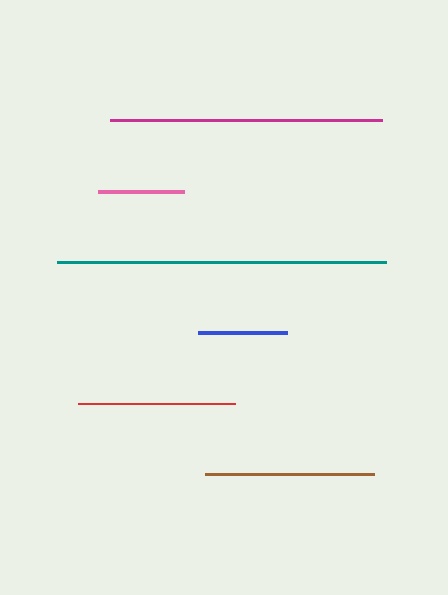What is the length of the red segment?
The red segment is approximately 157 pixels long.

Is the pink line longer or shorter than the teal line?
The teal line is longer than the pink line.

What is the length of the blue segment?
The blue segment is approximately 89 pixels long.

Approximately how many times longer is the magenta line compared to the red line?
The magenta line is approximately 1.7 times the length of the red line.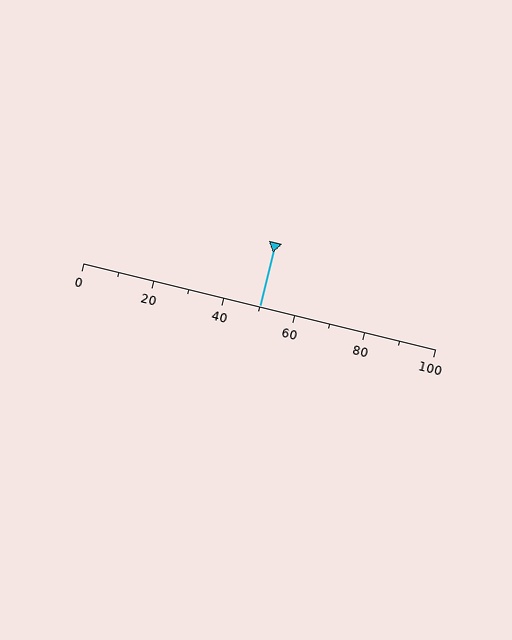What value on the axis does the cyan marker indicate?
The marker indicates approximately 50.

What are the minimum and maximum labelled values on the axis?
The axis runs from 0 to 100.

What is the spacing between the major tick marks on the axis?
The major ticks are spaced 20 apart.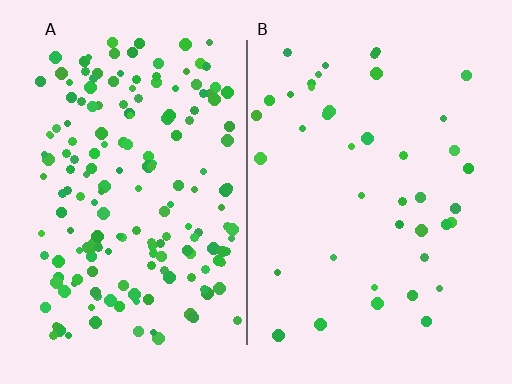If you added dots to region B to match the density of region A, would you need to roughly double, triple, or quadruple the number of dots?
Approximately quadruple.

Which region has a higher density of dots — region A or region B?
A (the left).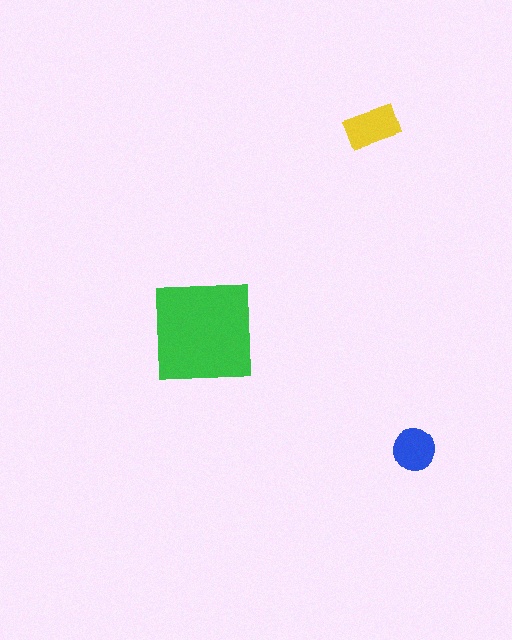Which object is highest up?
The yellow rectangle is topmost.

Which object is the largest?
The green square.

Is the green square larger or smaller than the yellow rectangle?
Larger.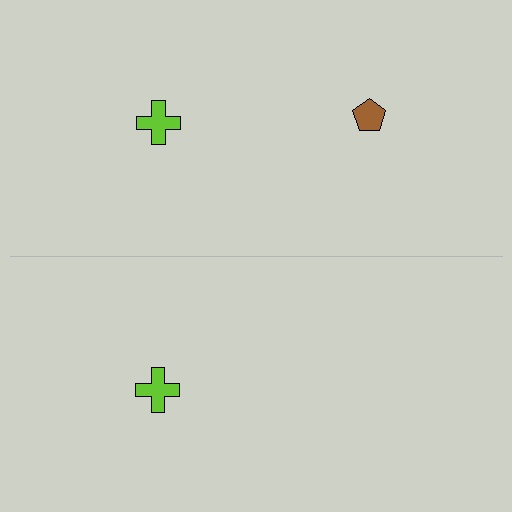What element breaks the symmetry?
A brown pentagon is missing from the bottom side.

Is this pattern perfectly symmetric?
No, the pattern is not perfectly symmetric. A brown pentagon is missing from the bottom side.